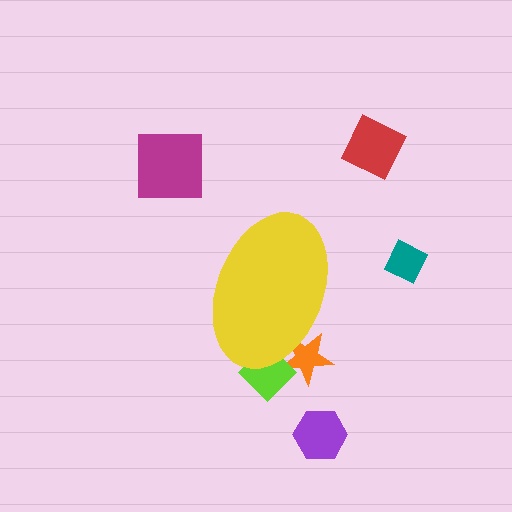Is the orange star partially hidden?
Yes, the orange star is partially hidden behind the yellow ellipse.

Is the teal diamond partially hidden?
No, the teal diamond is fully visible.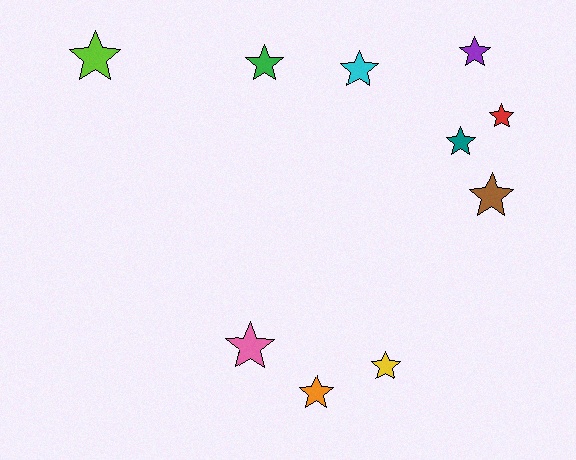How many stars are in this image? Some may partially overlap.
There are 10 stars.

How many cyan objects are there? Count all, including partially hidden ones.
There is 1 cyan object.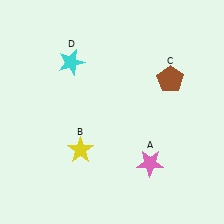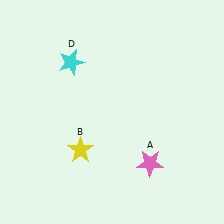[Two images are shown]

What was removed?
The brown pentagon (C) was removed in Image 2.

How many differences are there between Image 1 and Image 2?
There is 1 difference between the two images.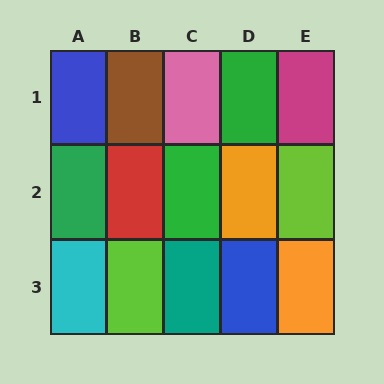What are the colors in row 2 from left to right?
Green, red, green, orange, lime.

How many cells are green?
3 cells are green.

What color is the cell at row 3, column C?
Teal.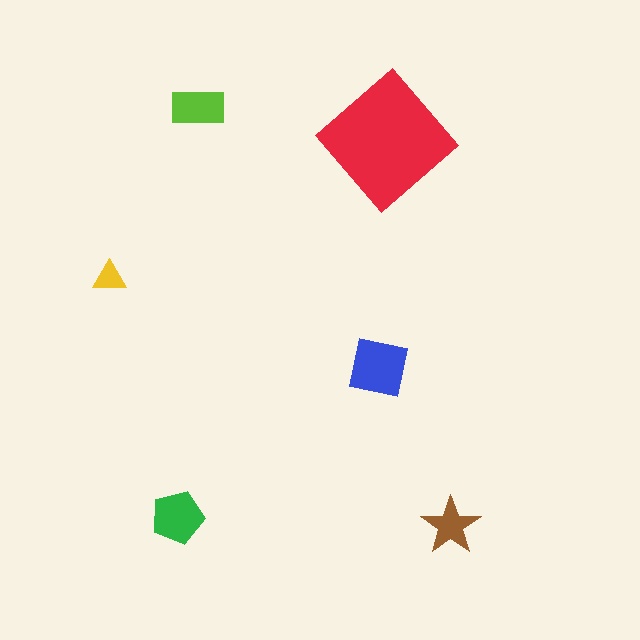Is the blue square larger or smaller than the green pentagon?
Larger.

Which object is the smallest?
The yellow triangle.